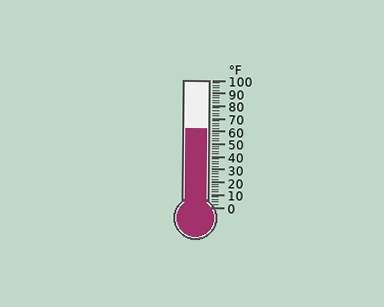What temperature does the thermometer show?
The thermometer shows approximately 62°F.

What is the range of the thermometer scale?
The thermometer scale ranges from 0°F to 100°F.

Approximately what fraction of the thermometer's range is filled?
The thermometer is filled to approximately 60% of its range.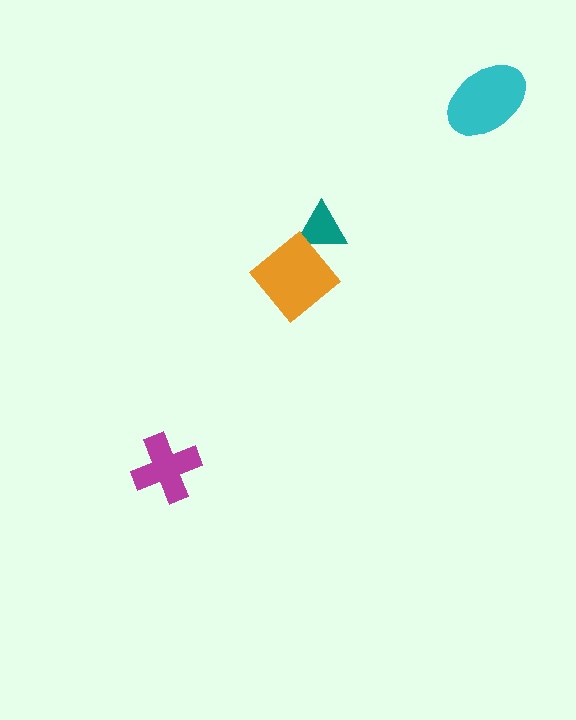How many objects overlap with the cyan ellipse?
0 objects overlap with the cyan ellipse.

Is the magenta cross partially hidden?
No, no other shape covers it.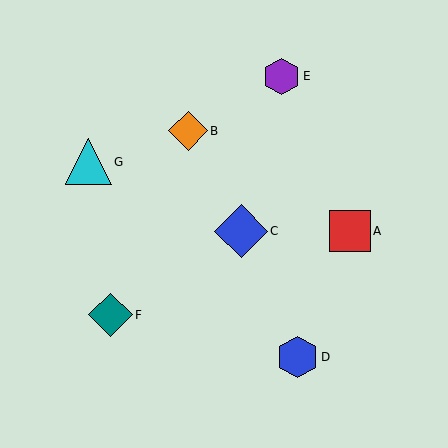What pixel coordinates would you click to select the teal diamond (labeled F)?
Click at (111, 315) to select the teal diamond F.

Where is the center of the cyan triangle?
The center of the cyan triangle is at (88, 162).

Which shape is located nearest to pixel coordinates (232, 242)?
The blue diamond (labeled C) at (241, 231) is nearest to that location.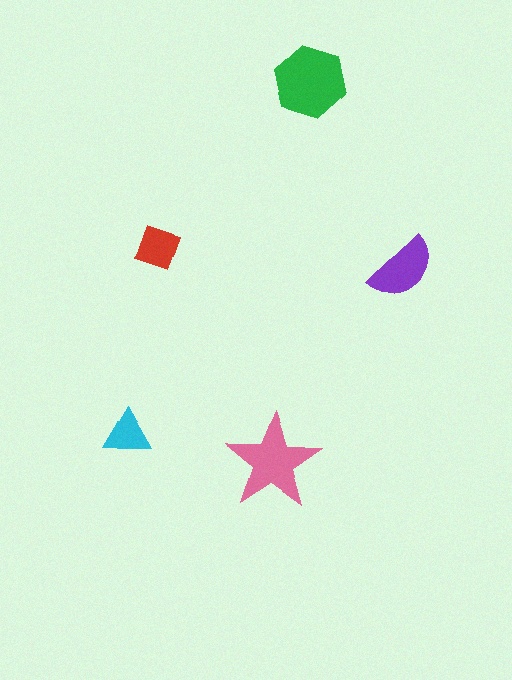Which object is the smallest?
The cyan triangle.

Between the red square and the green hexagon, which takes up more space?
The green hexagon.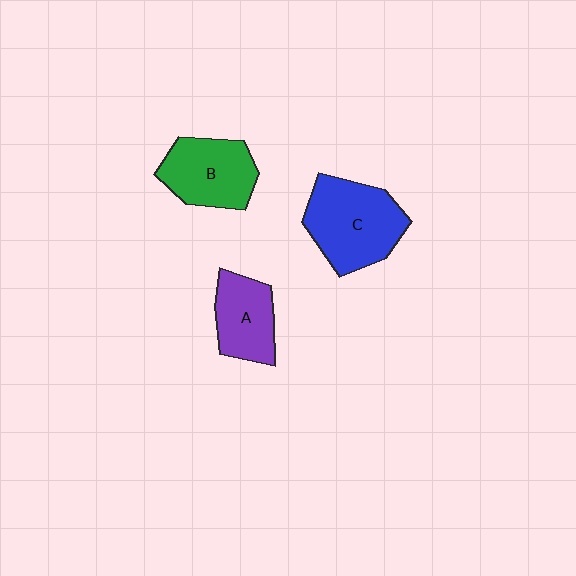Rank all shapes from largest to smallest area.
From largest to smallest: C (blue), B (green), A (purple).